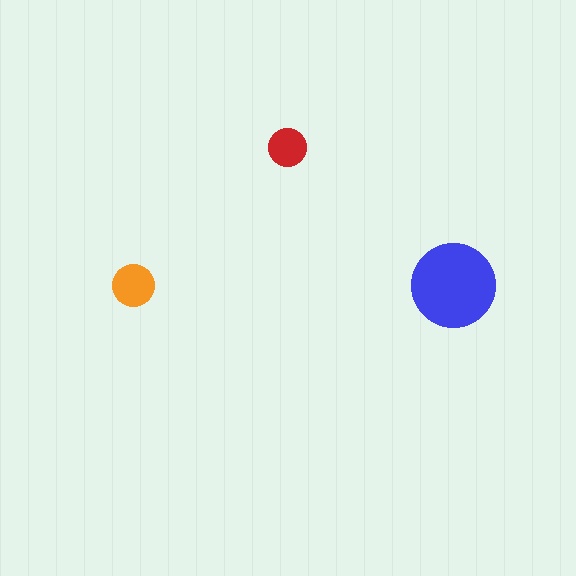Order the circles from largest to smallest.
the blue one, the orange one, the red one.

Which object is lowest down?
The orange circle is bottommost.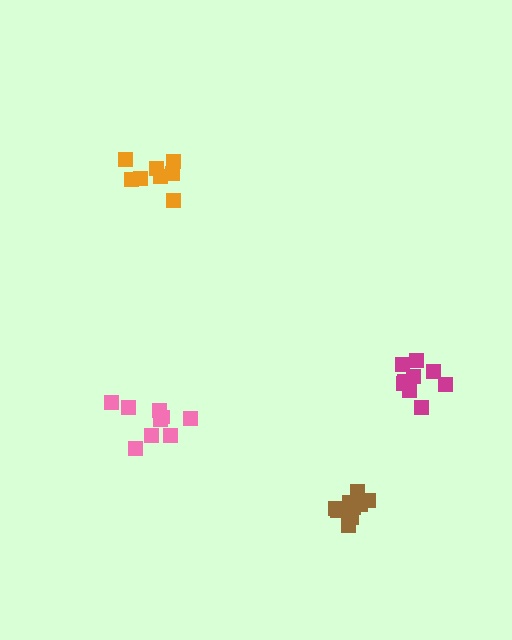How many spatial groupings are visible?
There are 4 spatial groupings.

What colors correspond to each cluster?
The clusters are colored: pink, magenta, orange, brown.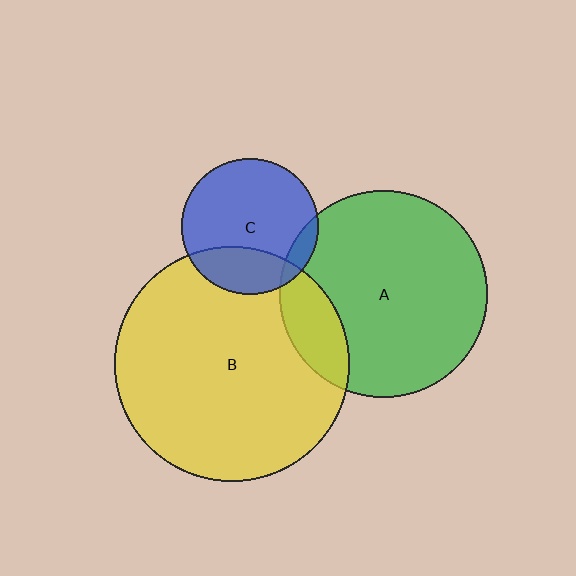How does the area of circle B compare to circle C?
Approximately 3.0 times.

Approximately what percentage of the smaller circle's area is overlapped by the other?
Approximately 10%.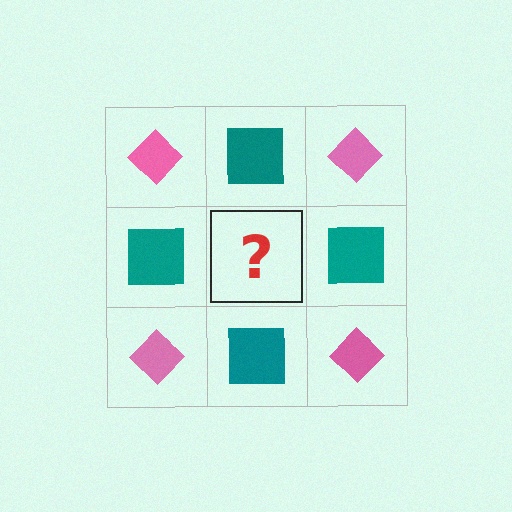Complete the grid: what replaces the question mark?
The question mark should be replaced with a pink diamond.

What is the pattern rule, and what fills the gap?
The rule is that it alternates pink diamond and teal square in a checkerboard pattern. The gap should be filled with a pink diamond.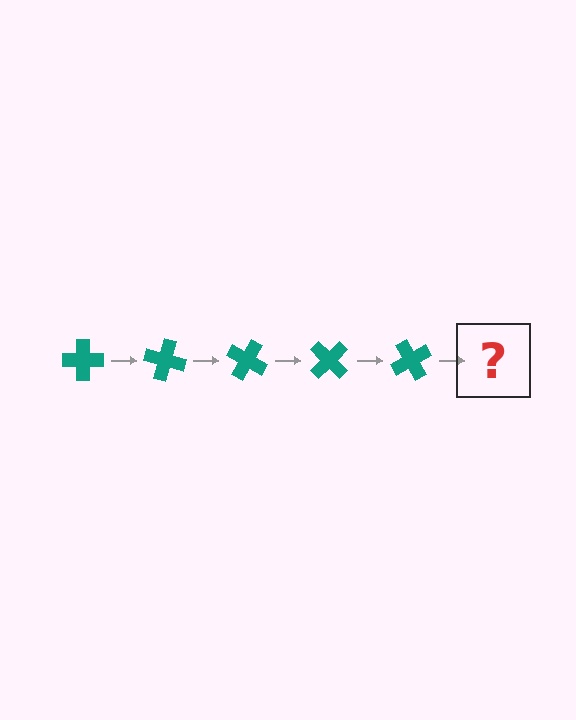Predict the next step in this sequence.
The next step is a teal cross rotated 75 degrees.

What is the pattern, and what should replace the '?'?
The pattern is that the cross rotates 15 degrees each step. The '?' should be a teal cross rotated 75 degrees.